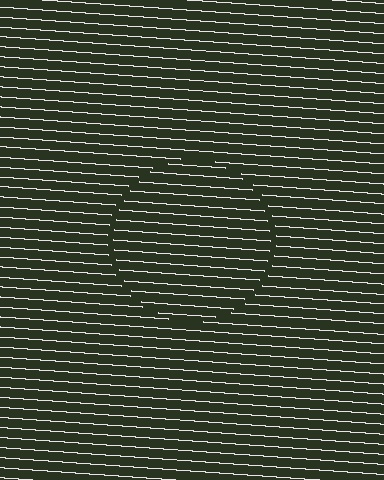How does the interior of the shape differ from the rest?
The interior of the shape contains the same grating, shifted by half a period — the contour is defined by the phase discontinuity where line-ends from the inner and outer gratings abut.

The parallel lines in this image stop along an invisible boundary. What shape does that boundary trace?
An illusory circle. The interior of the shape contains the same grating, shifted by half a period — the contour is defined by the phase discontinuity where line-ends from the inner and outer gratings abut.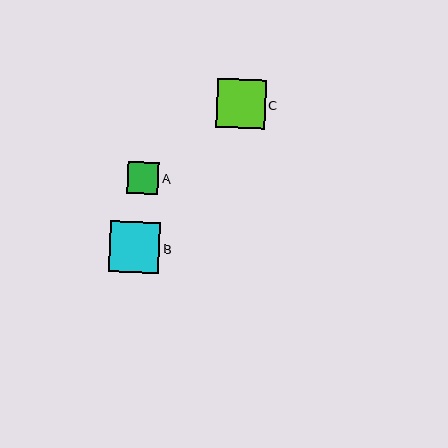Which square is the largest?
Square B is the largest with a size of approximately 50 pixels.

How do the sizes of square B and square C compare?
Square B and square C are approximately the same size.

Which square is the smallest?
Square A is the smallest with a size of approximately 31 pixels.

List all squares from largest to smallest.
From largest to smallest: B, C, A.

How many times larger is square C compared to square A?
Square C is approximately 1.5 times the size of square A.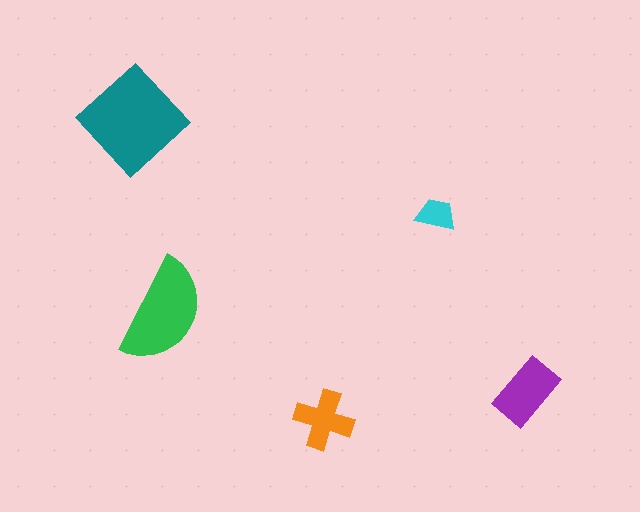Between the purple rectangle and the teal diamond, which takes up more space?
The teal diamond.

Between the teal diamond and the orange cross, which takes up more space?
The teal diamond.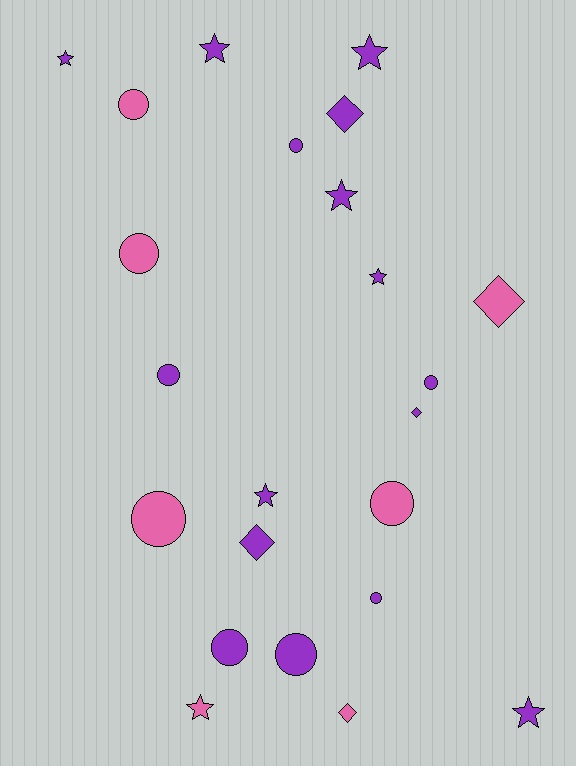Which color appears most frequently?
Purple, with 16 objects.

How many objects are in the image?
There are 23 objects.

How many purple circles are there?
There are 6 purple circles.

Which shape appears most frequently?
Circle, with 10 objects.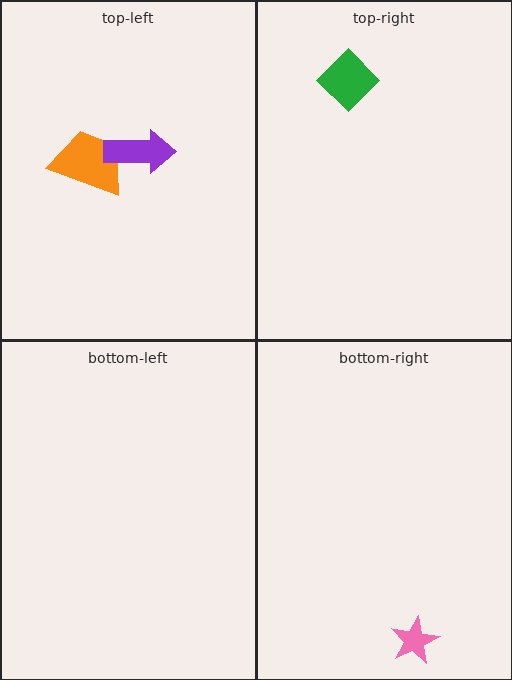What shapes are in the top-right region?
The green diamond.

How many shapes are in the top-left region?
2.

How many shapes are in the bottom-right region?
1.